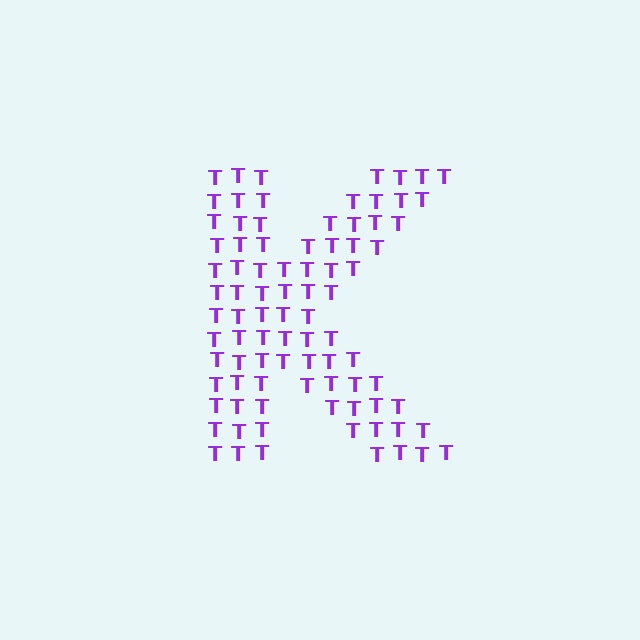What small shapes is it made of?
It is made of small letter T's.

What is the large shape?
The large shape is the letter K.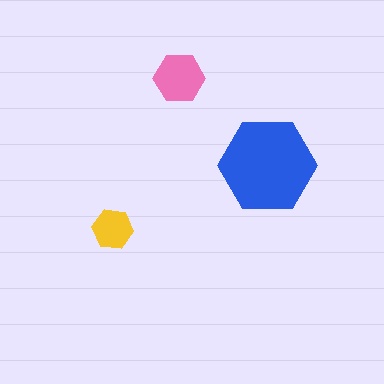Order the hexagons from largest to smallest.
the blue one, the pink one, the yellow one.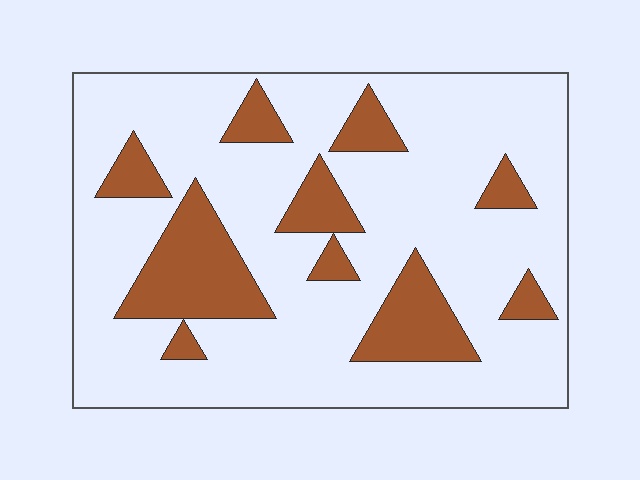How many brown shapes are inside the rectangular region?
10.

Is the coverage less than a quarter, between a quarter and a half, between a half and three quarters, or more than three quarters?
Less than a quarter.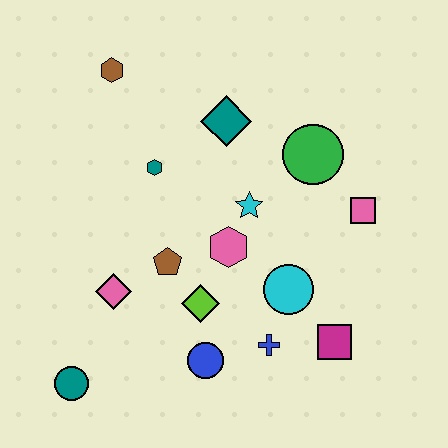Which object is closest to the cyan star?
The pink hexagon is closest to the cyan star.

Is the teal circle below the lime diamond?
Yes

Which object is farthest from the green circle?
The teal circle is farthest from the green circle.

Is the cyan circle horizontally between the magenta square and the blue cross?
Yes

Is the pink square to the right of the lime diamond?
Yes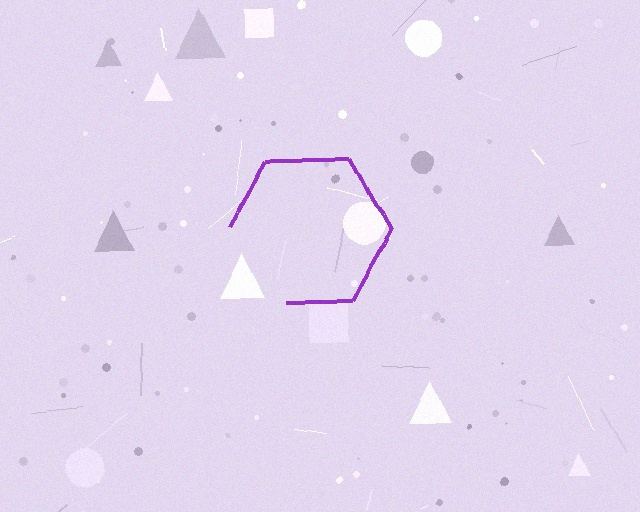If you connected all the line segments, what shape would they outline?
They would outline a hexagon.